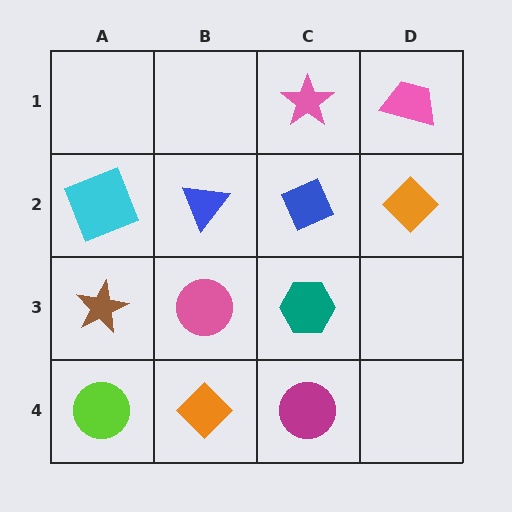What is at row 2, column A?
A cyan square.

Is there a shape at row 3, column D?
No, that cell is empty.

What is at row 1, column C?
A pink star.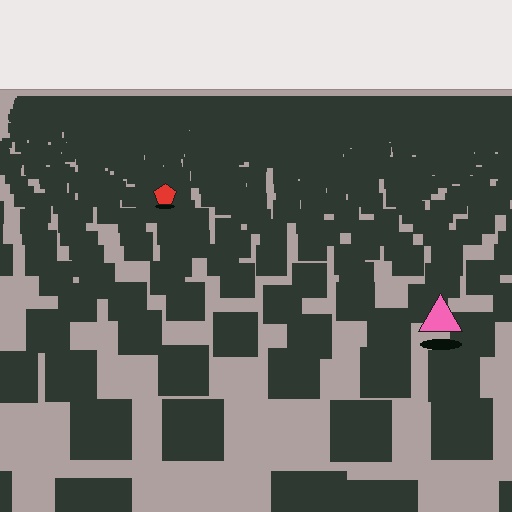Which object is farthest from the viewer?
The red pentagon is farthest from the viewer. It appears smaller and the ground texture around it is denser.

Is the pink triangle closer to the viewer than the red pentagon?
Yes. The pink triangle is closer — you can tell from the texture gradient: the ground texture is coarser near it.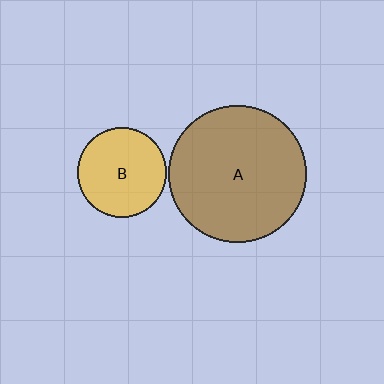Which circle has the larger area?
Circle A (brown).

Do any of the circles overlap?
No, none of the circles overlap.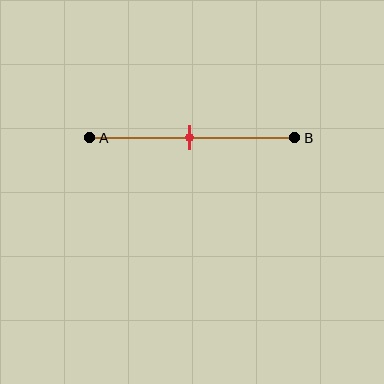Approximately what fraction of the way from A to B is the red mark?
The red mark is approximately 50% of the way from A to B.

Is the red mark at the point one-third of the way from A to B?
No, the mark is at about 50% from A, not at the 33% one-third point.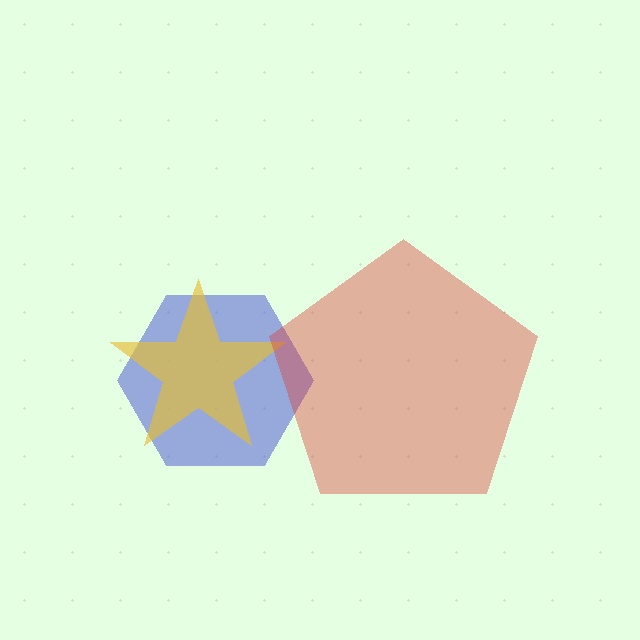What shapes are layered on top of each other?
The layered shapes are: a blue hexagon, a yellow star, a red pentagon.